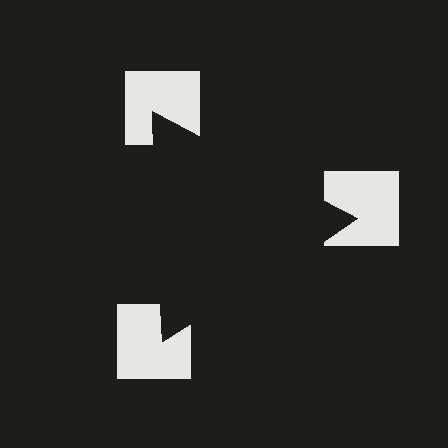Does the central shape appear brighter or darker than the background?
It typically appears slightly darker than the background, even though no actual brightness change is drawn.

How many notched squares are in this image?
There are 3 — one at each vertex of the illusory triangle.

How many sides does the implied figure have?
3 sides.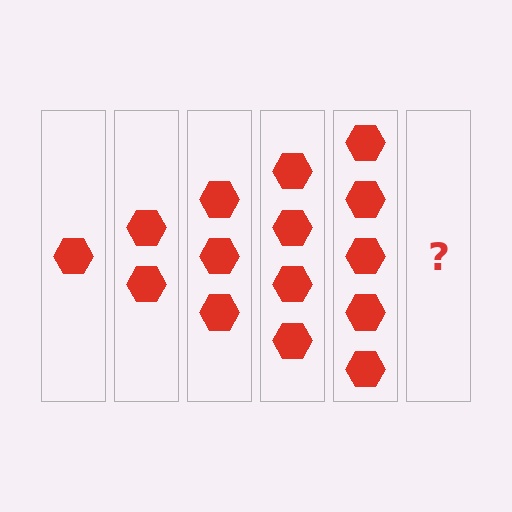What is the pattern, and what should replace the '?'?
The pattern is that each step adds one more hexagon. The '?' should be 6 hexagons.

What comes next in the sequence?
The next element should be 6 hexagons.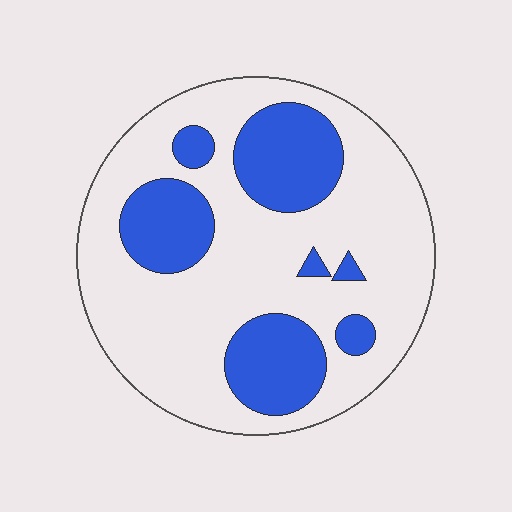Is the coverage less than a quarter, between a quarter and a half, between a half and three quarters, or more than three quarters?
Between a quarter and a half.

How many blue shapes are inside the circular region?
7.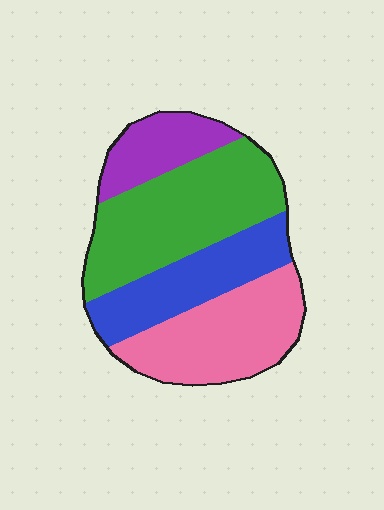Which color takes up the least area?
Purple, at roughly 15%.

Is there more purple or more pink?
Pink.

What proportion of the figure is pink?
Pink takes up between a sixth and a third of the figure.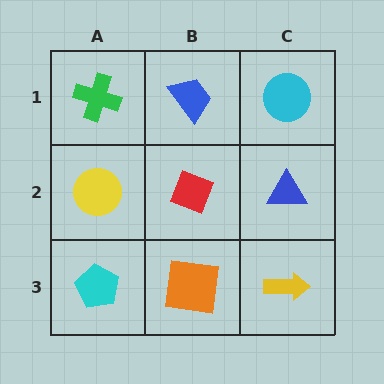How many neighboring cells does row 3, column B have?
3.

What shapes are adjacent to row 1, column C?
A blue triangle (row 2, column C), a blue trapezoid (row 1, column B).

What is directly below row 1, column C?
A blue triangle.